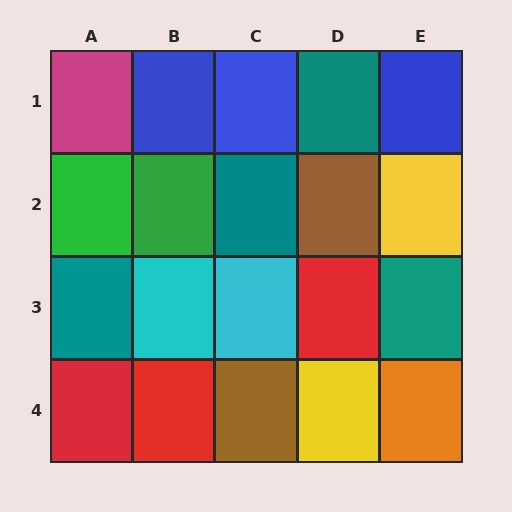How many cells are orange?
1 cell is orange.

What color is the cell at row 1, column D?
Teal.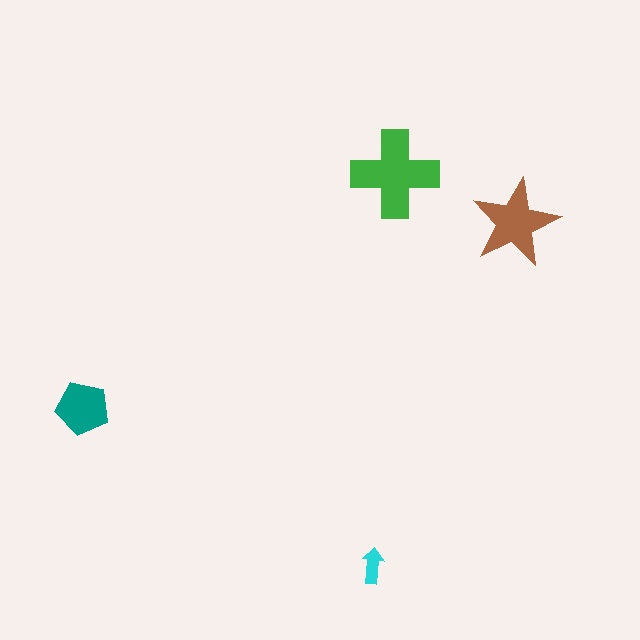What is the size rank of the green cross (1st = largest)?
1st.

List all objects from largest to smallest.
The green cross, the brown star, the teal pentagon, the cyan arrow.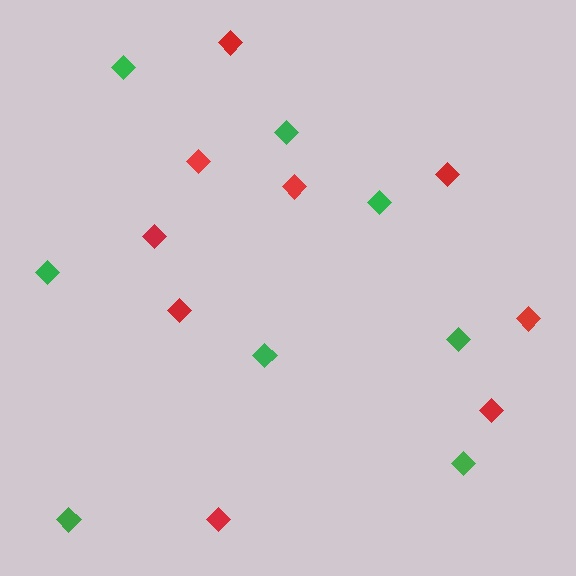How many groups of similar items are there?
There are 2 groups: one group of green diamonds (8) and one group of red diamonds (9).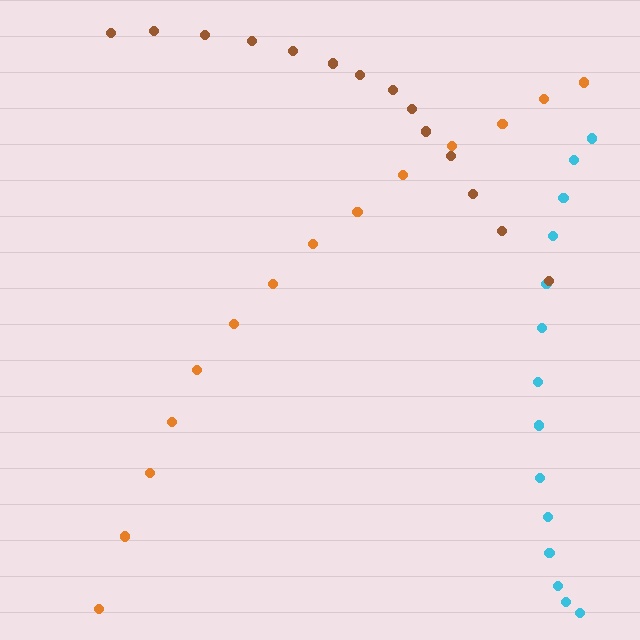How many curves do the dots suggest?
There are 3 distinct paths.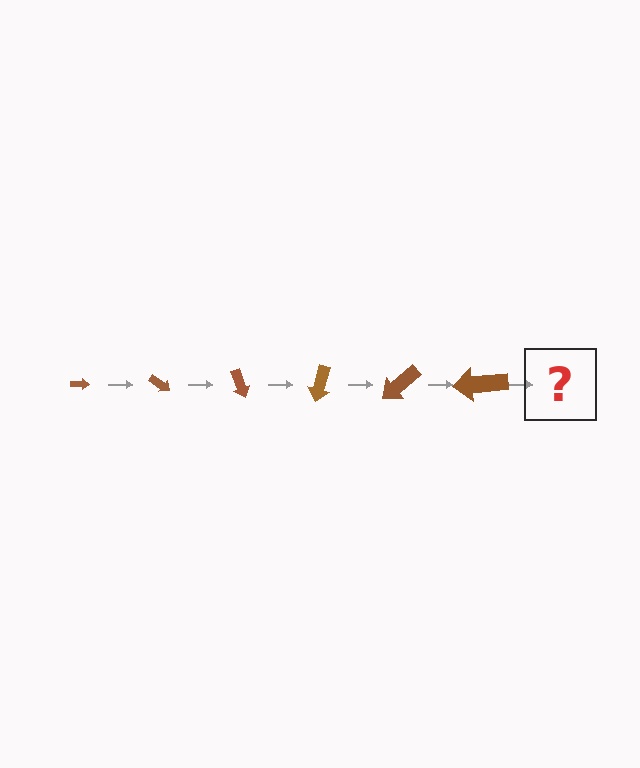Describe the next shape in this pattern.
It should be an arrow, larger than the previous one and rotated 210 degrees from the start.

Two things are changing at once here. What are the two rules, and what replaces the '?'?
The two rules are that the arrow grows larger each step and it rotates 35 degrees each step. The '?' should be an arrow, larger than the previous one and rotated 210 degrees from the start.